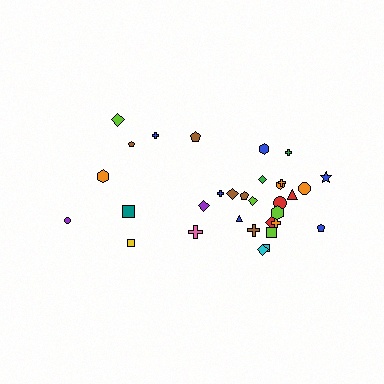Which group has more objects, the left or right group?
The right group.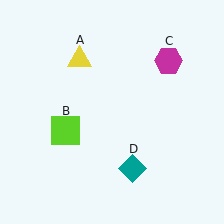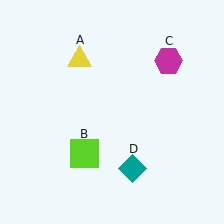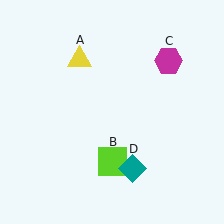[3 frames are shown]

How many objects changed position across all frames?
1 object changed position: lime square (object B).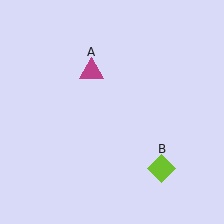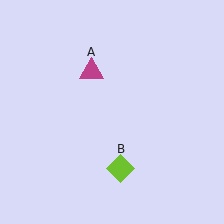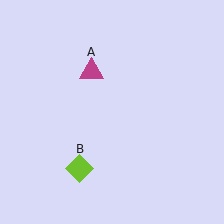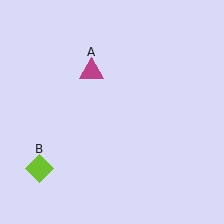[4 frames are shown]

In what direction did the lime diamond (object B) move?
The lime diamond (object B) moved left.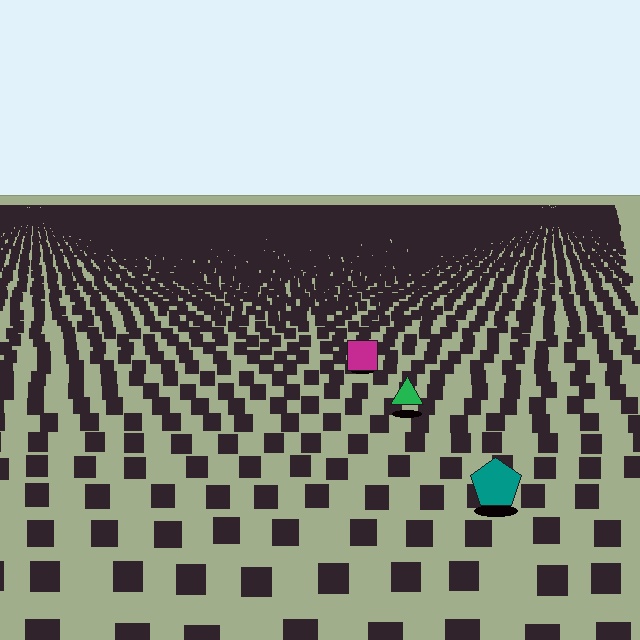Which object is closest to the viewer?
The teal pentagon is closest. The texture marks near it are larger and more spread out.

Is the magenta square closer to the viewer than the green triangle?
No. The green triangle is closer — you can tell from the texture gradient: the ground texture is coarser near it.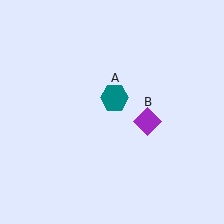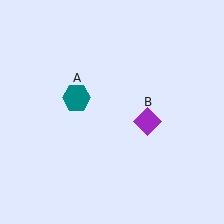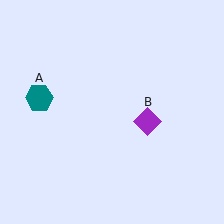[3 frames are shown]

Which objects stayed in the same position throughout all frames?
Purple diamond (object B) remained stationary.